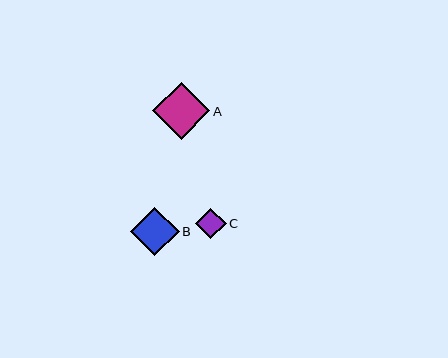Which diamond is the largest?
Diamond A is the largest with a size of approximately 57 pixels.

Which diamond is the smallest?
Diamond C is the smallest with a size of approximately 31 pixels.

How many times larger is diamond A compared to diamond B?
Diamond A is approximately 1.2 times the size of diamond B.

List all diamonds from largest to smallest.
From largest to smallest: A, B, C.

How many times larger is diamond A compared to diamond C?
Diamond A is approximately 1.9 times the size of diamond C.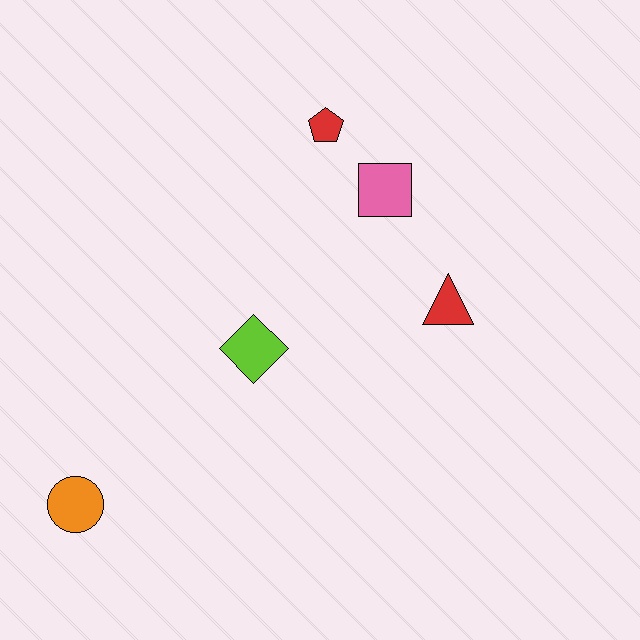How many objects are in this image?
There are 5 objects.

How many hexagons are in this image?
There are no hexagons.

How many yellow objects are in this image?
There are no yellow objects.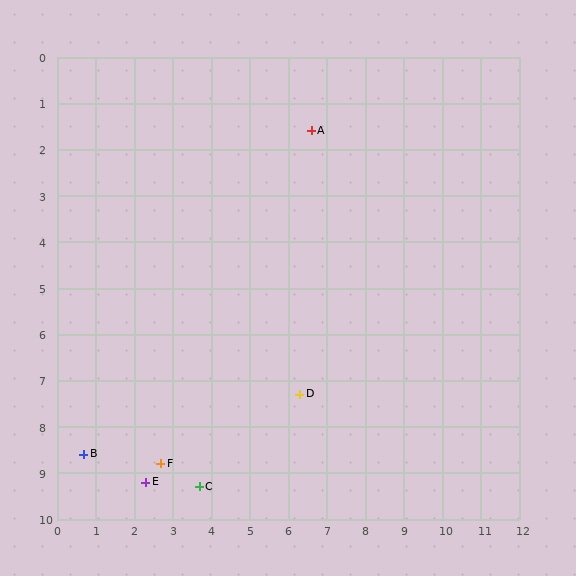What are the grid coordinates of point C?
Point C is at approximately (3.7, 9.3).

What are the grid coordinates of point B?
Point B is at approximately (0.7, 8.6).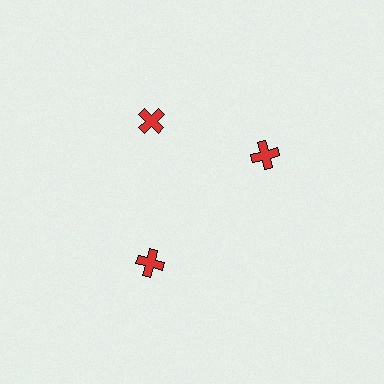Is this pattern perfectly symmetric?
No. The 3 red crosses are arranged in a ring, but one element near the 3 o'clock position is rotated out of alignment along the ring, breaking the 3-fold rotational symmetry.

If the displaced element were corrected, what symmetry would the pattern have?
It would have 3-fold rotational symmetry — the pattern would map onto itself every 120 degrees.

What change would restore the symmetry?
The symmetry would be restored by rotating it back into even spacing with its neighbors so that all 3 crosses sit at equal angles and equal distance from the center.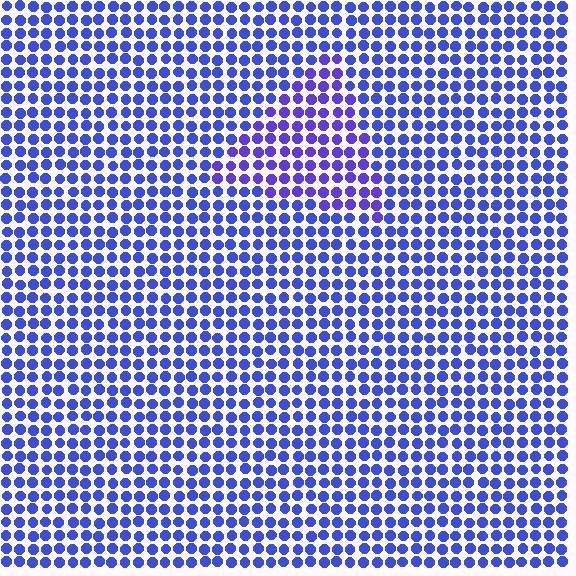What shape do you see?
I see a triangle.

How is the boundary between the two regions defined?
The boundary is defined purely by a slight shift in hue (about 22 degrees). Spacing, size, and orientation are identical on both sides.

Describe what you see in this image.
The image is filled with small blue elements in a uniform arrangement. A triangle-shaped region is visible where the elements are tinted to a slightly different hue, forming a subtle color boundary.